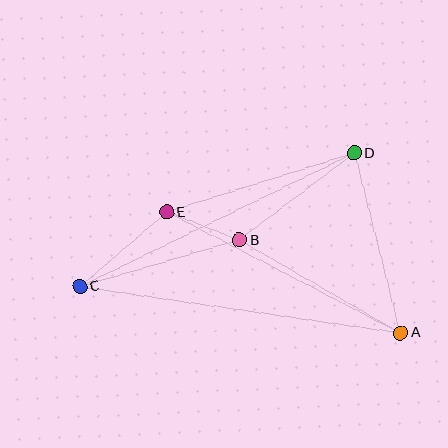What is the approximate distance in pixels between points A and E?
The distance between A and E is approximately 263 pixels.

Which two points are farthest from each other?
Points A and C are farthest from each other.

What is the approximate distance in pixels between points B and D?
The distance between B and D is approximately 144 pixels.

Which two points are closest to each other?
Points B and E are closest to each other.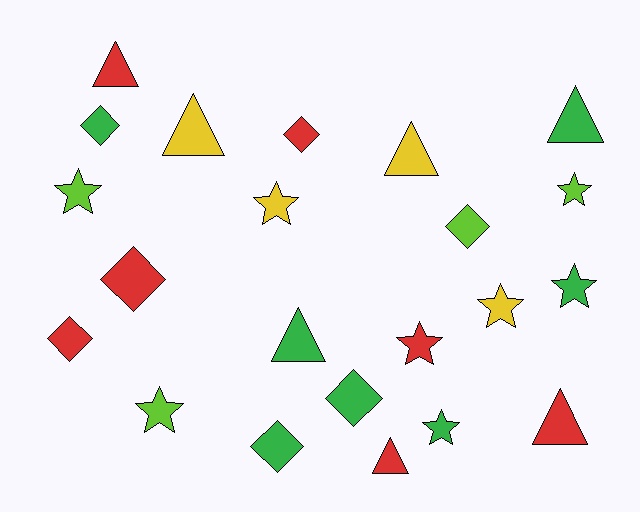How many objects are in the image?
There are 22 objects.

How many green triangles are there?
There are 2 green triangles.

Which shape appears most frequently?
Star, with 8 objects.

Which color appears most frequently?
Red, with 7 objects.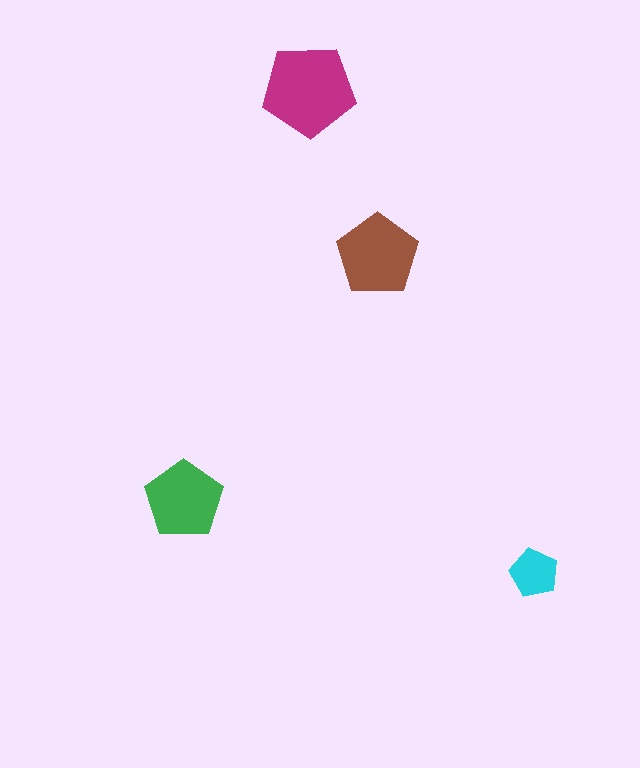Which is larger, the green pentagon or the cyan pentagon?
The green one.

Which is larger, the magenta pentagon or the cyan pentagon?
The magenta one.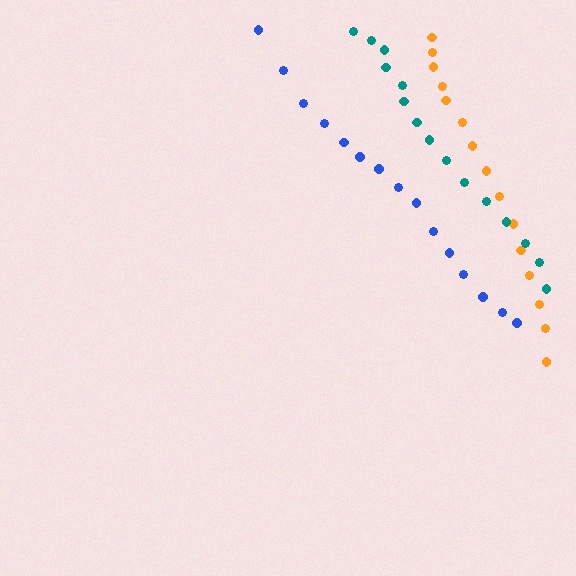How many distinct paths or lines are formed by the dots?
There are 3 distinct paths.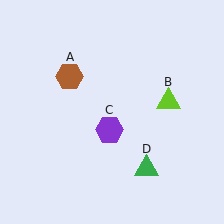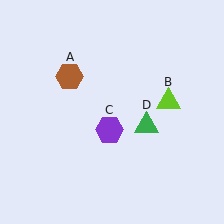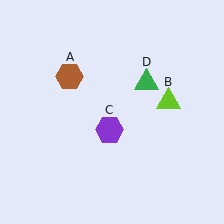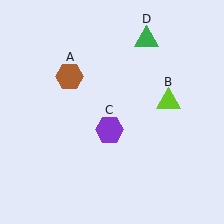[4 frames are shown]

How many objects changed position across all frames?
1 object changed position: green triangle (object D).